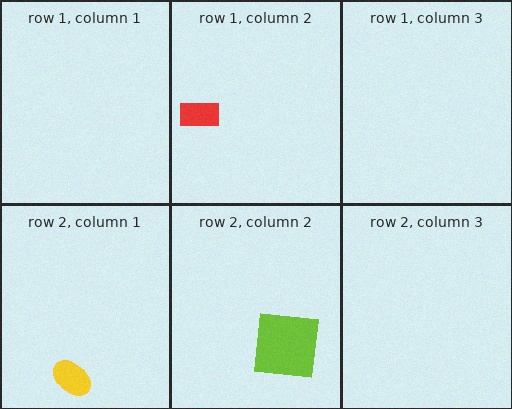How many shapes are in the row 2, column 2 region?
1.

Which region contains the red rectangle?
The row 1, column 2 region.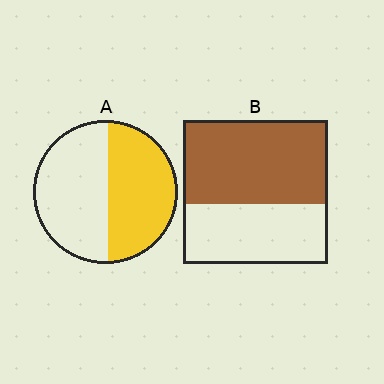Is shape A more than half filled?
Roughly half.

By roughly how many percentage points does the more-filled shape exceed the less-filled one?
By roughly 10 percentage points (B over A).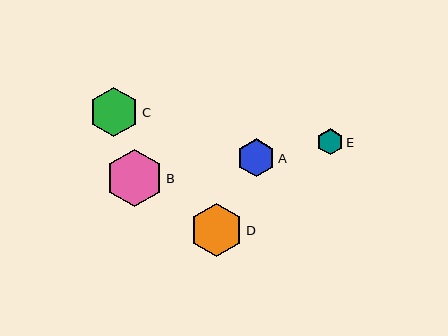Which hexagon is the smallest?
Hexagon E is the smallest with a size of approximately 26 pixels.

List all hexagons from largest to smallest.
From largest to smallest: B, D, C, A, E.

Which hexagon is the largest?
Hexagon B is the largest with a size of approximately 57 pixels.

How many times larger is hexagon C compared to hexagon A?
Hexagon C is approximately 1.3 times the size of hexagon A.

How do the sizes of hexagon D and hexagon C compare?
Hexagon D and hexagon C are approximately the same size.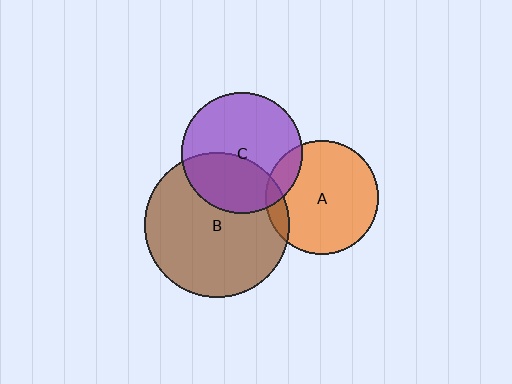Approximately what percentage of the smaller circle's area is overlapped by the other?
Approximately 35%.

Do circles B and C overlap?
Yes.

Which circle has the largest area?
Circle B (brown).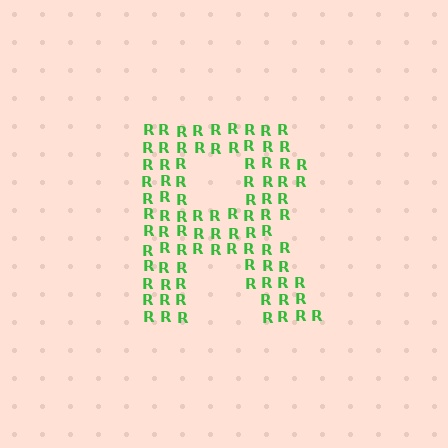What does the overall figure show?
The overall figure shows the letter R.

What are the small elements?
The small elements are letter R's.